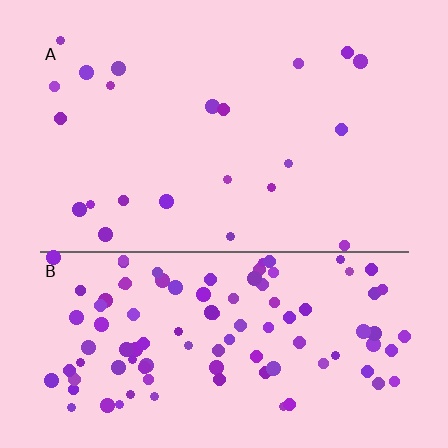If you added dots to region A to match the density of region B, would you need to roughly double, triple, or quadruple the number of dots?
Approximately quadruple.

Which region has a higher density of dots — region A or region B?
B (the bottom).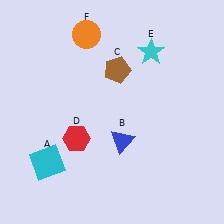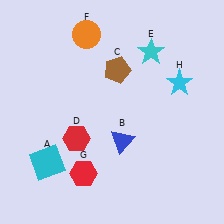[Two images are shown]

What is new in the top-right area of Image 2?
A cyan star (H) was added in the top-right area of Image 2.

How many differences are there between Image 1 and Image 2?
There are 2 differences between the two images.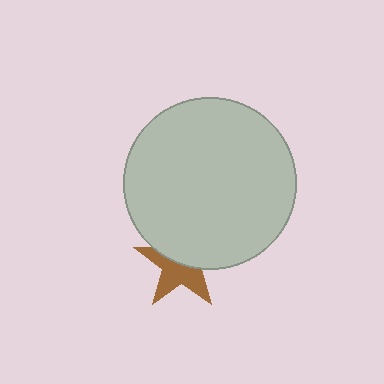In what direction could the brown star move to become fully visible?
The brown star could move down. That would shift it out from behind the light gray circle entirely.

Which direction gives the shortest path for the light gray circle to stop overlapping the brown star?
Moving up gives the shortest separation.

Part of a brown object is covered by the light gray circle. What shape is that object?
It is a star.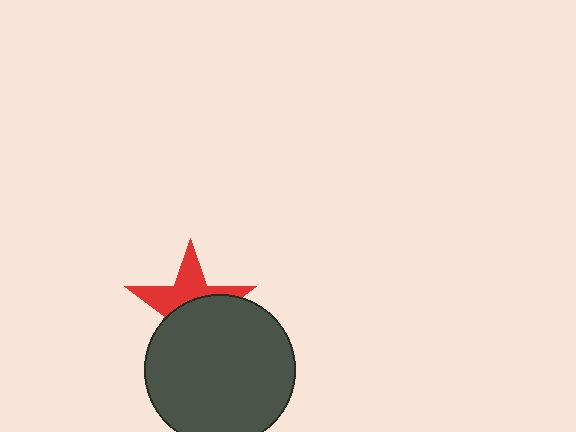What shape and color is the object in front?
The object in front is a dark gray circle.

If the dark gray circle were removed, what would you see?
You would see the complete red star.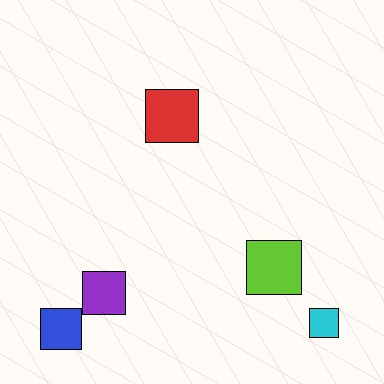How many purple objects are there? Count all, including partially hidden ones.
There is 1 purple object.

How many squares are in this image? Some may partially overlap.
There are 5 squares.